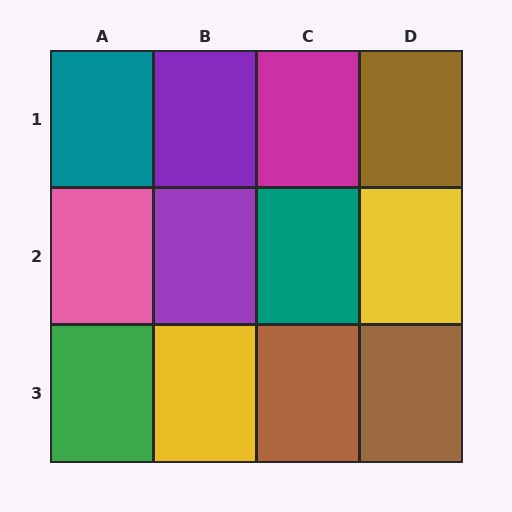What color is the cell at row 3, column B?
Yellow.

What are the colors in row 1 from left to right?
Teal, purple, magenta, brown.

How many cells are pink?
1 cell is pink.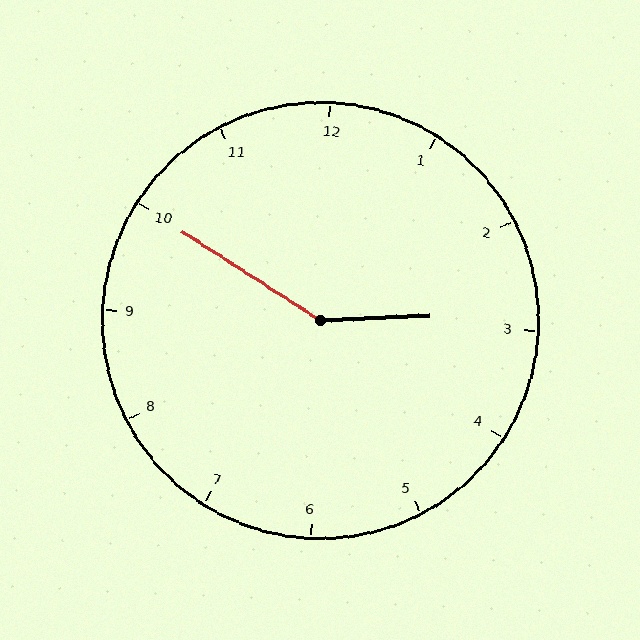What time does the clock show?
2:50.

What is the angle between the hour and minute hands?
Approximately 145 degrees.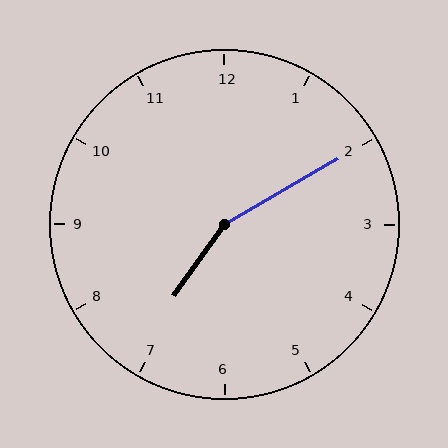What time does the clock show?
7:10.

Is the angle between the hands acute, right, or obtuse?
It is obtuse.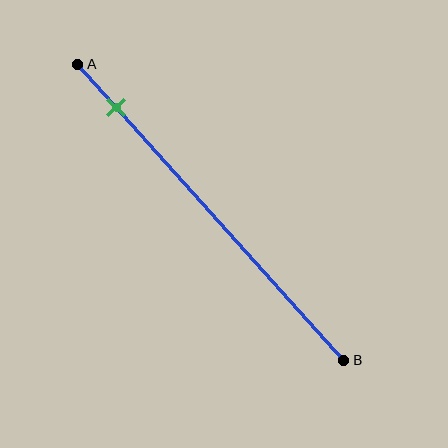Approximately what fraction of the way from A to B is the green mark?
The green mark is approximately 15% of the way from A to B.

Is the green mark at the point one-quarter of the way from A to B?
No, the mark is at about 15% from A, not at the 25% one-quarter point.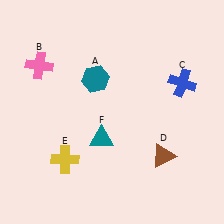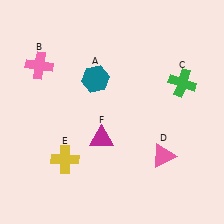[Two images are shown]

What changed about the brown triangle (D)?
In Image 1, D is brown. In Image 2, it changed to pink.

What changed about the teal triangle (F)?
In Image 1, F is teal. In Image 2, it changed to magenta.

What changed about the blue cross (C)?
In Image 1, C is blue. In Image 2, it changed to green.